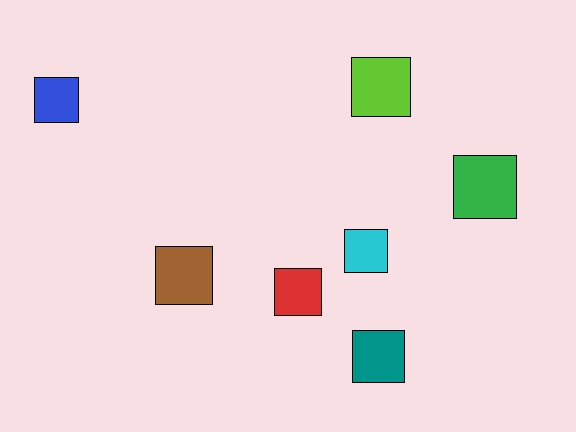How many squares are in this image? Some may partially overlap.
There are 7 squares.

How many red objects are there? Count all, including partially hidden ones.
There is 1 red object.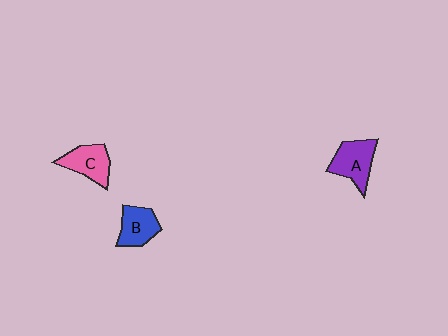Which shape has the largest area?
Shape A (purple).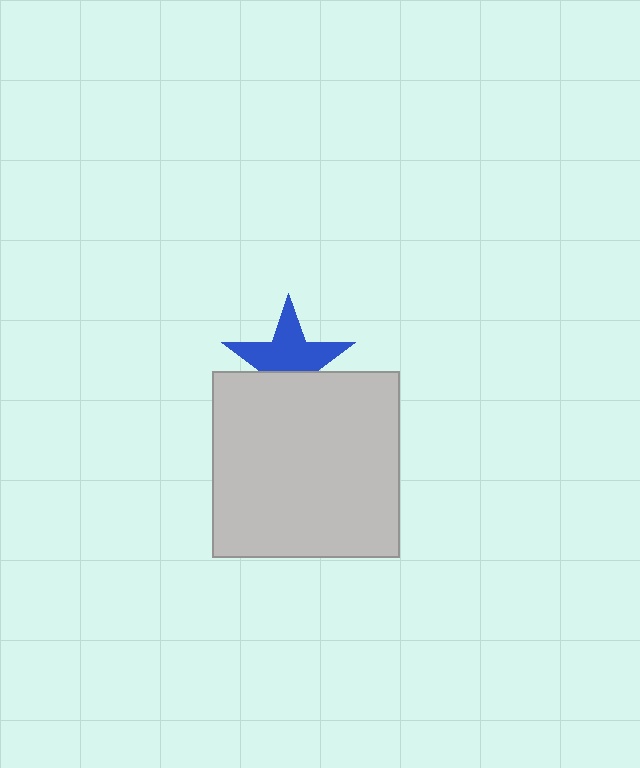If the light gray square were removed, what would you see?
You would see the complete blue star.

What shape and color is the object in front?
The object in front is a light gray square.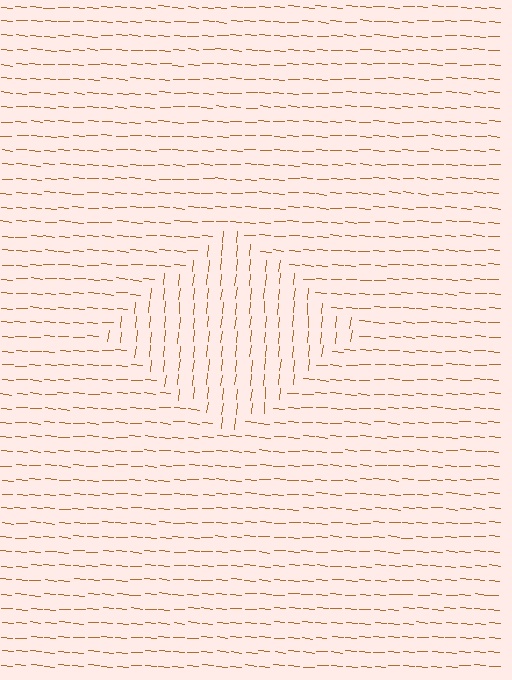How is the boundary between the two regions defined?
The boundary is defined purely by a change in line orientation (approximately 88 degrees difference). All lines are the same color and thickness.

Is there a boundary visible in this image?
Yes, there is a texture boundary formed by a change in line orientation.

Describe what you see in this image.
The image is filled with small brown line segments. A diamond region in the image has lines oriented differently from the surrounding lines, creating a visible texture boundary.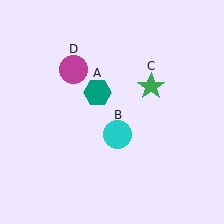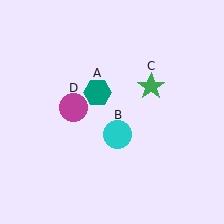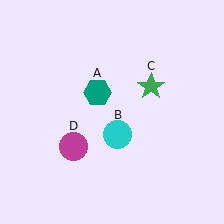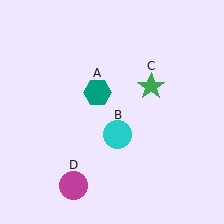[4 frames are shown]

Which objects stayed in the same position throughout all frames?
Teal hexagon (object A) and cyan circle (object B) and green star (object C) remained stationary.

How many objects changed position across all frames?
1 object changed position: magenta circle (object D).